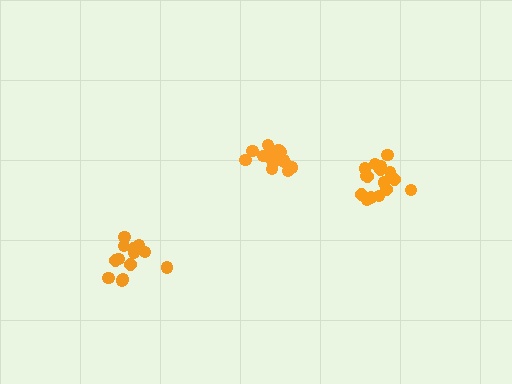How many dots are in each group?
Group 1: 13 dots, Group 2: 15 dots, Group 3: 16 dots (44 total).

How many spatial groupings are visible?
There are 3 spatial groupings.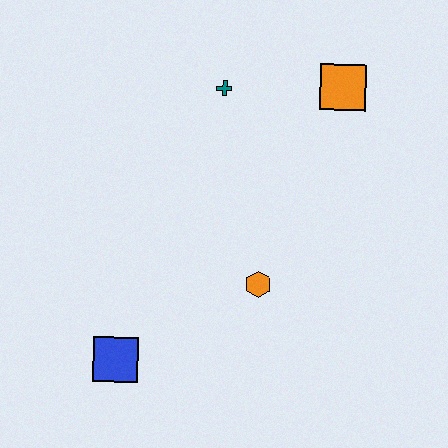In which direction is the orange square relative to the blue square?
The orange square is above the blue square.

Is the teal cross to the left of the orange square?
Yes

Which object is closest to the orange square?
The teal cross is closest to the orange square.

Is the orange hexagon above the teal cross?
No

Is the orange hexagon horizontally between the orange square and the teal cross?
Yes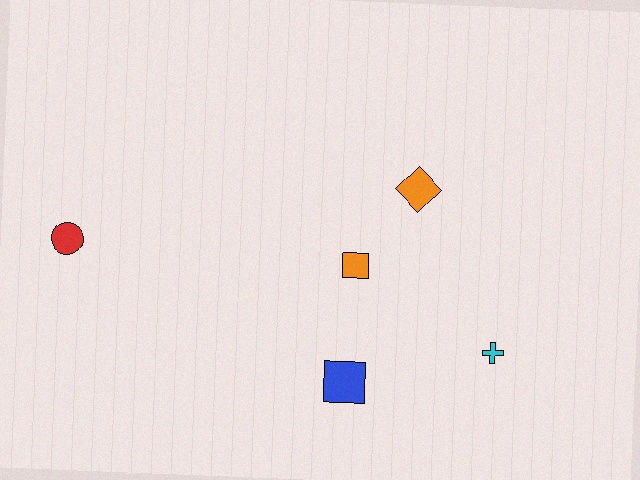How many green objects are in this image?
There are no green objects.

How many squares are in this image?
There are 2 squares.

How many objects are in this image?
There are 5 objects.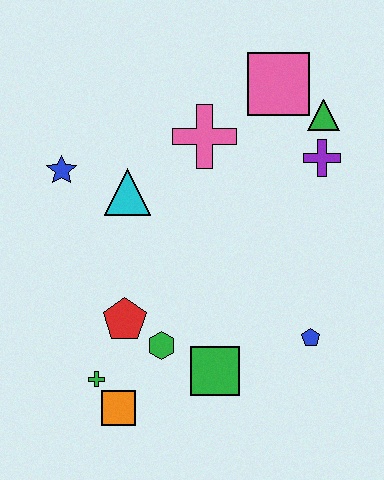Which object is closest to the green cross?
The orange square is closest to the green cross.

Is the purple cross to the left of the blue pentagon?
No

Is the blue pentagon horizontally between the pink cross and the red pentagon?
No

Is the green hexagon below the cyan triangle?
Yes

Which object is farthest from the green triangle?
The orange square is farthest from the green triangle.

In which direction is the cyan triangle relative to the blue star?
The cyan triangle is to the right of the blue star.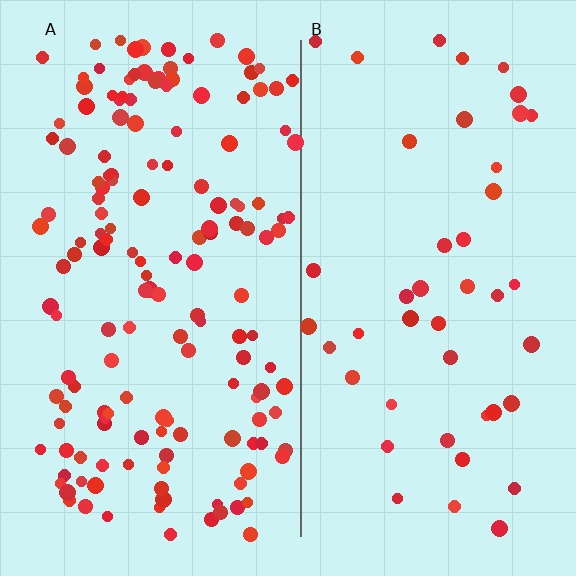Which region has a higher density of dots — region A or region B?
A (the left).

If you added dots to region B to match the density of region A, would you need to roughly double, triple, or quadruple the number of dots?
Approximately triple.